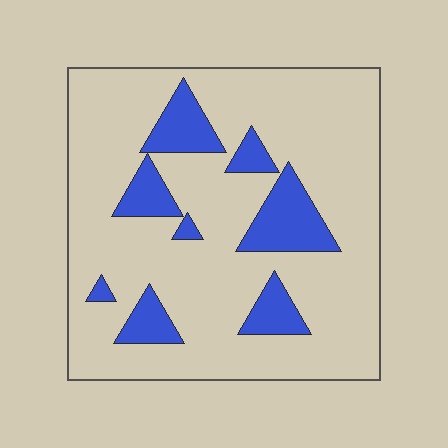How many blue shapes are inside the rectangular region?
8.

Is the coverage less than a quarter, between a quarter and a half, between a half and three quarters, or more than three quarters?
Less than a quarter.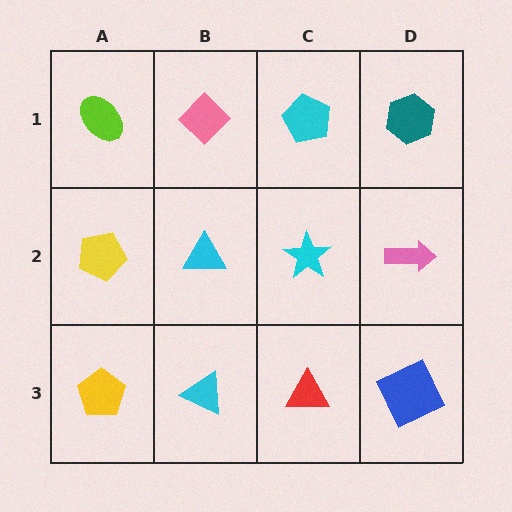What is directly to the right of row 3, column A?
A cyan triangle.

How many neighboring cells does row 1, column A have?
2.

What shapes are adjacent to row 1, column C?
A cyan star (row 2, column C), a pink diamond (row 1, column B), a teal hexagon (row 1, column D).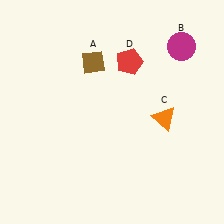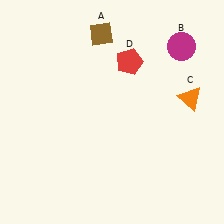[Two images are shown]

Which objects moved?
The objects that moved are: the brown diamond (A), the orange triangle (C).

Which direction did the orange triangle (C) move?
The orange triangle (C) moved right.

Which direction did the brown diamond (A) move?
The brown diamond (A) moved up.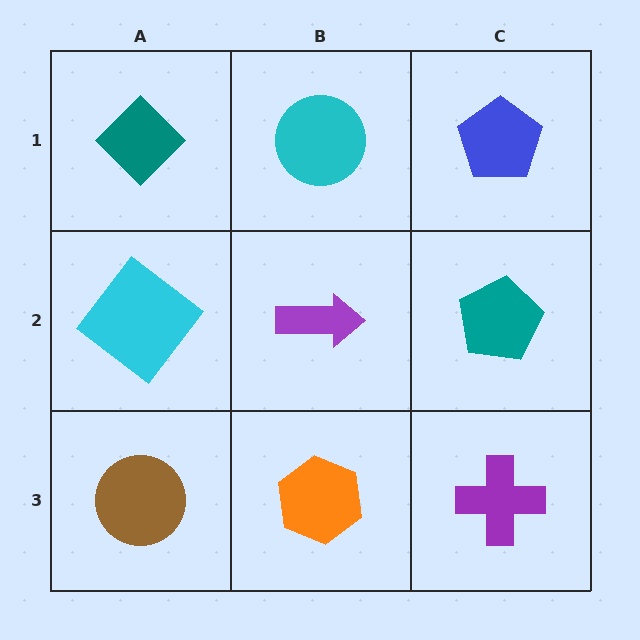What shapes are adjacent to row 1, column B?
A purple arrow (row 2, column B), a teal diamond (row 1, column A), a blue pentagon (row 1, column C).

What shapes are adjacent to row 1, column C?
A teal pentagon (row 2, column C), a cyan circle (row 1, column B).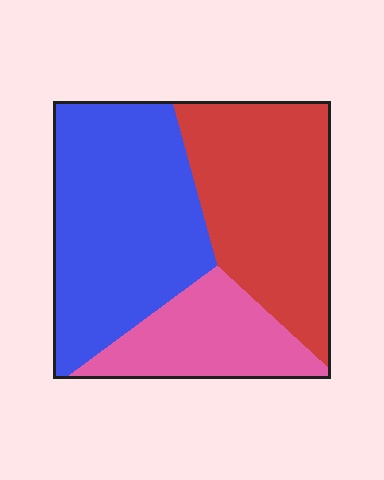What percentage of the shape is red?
Red takes up about three eighths (3/8) of the shape.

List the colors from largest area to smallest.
From largest to smallest: blue, red, pink.